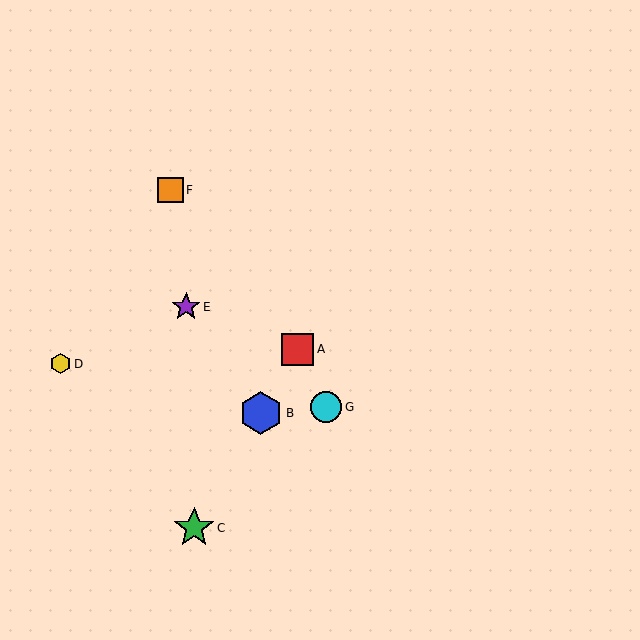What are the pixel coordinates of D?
Object D is at (61, 364).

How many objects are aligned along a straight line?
3 objects (A, B, C) are aligned along a straight line.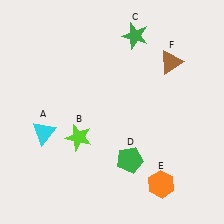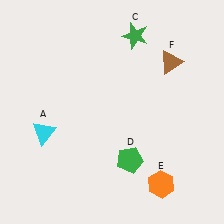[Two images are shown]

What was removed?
The lime star (B) was removed in Image 2.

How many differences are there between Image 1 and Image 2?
There is 1 difference between the two images.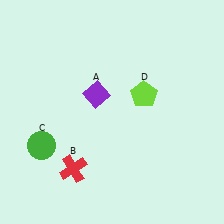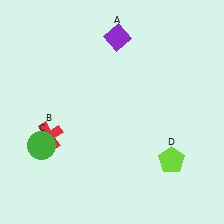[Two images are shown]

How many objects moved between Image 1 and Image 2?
3 objects moved between the two images.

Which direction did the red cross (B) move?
The red cross (B) moved up.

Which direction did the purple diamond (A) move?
The purple diamond (A) moved up.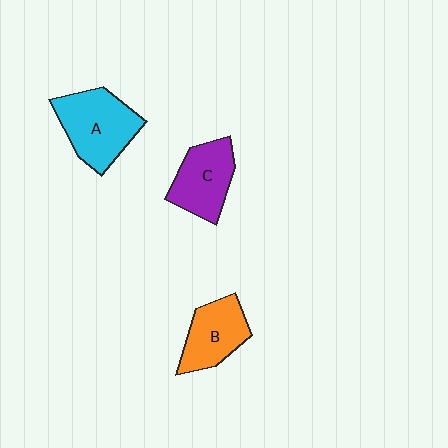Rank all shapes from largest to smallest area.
From largest to smallest: A (cyan), C (purple), B (orange).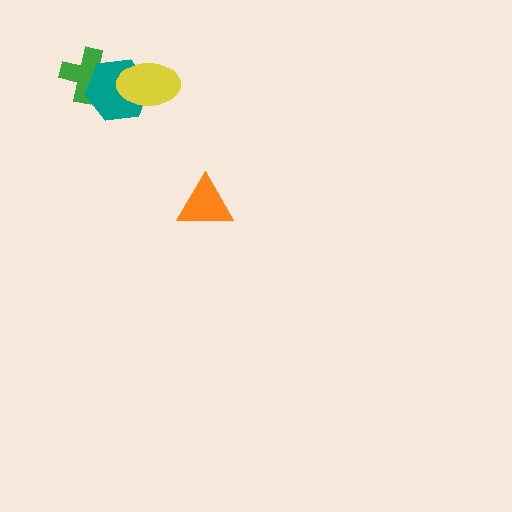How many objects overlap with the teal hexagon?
2 objects overlap with the teal hexagon.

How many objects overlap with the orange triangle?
0 objects overlap with the orange triangle.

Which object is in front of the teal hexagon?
The yellow ellipse is in front of the teal hexagon.